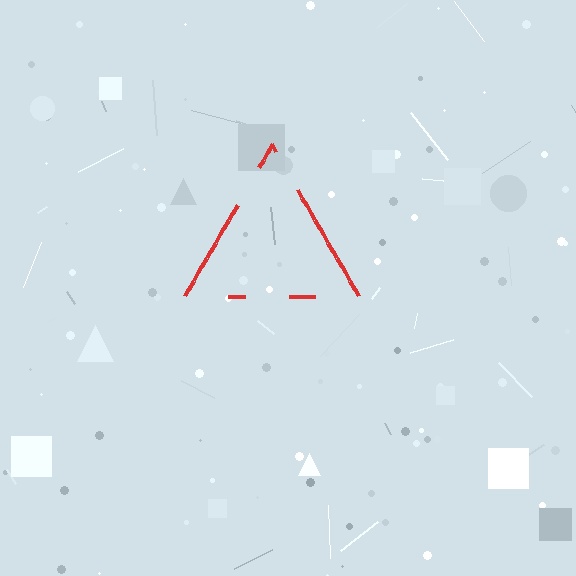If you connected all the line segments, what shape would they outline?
They would outline a triangle.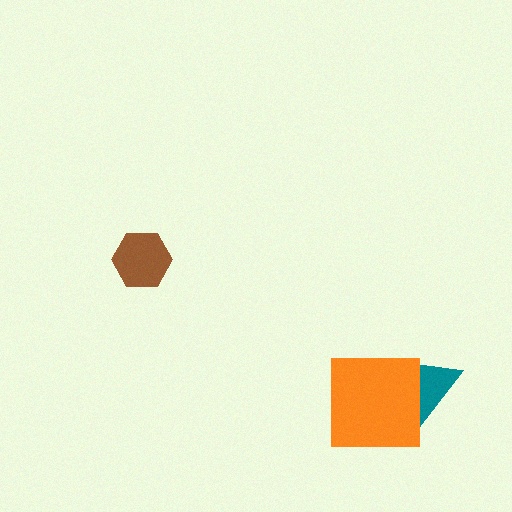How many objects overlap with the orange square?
1 object overlaps with the orange square.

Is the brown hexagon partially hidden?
No, no other shape covers it.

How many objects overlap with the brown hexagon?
0 objects overlap with the brown hexagon.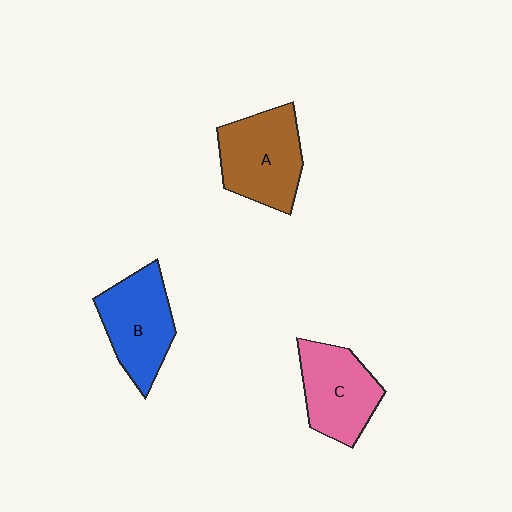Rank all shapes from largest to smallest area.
From largest to smallest: A (brown), B (blue), C (pink).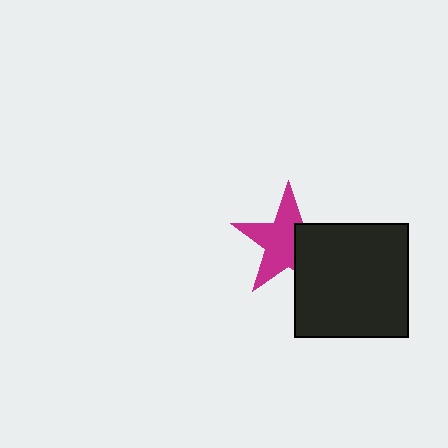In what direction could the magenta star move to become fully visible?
The magenta star could move left. That would shift it out from behind the black square entirely.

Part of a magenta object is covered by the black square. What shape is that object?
It is a star.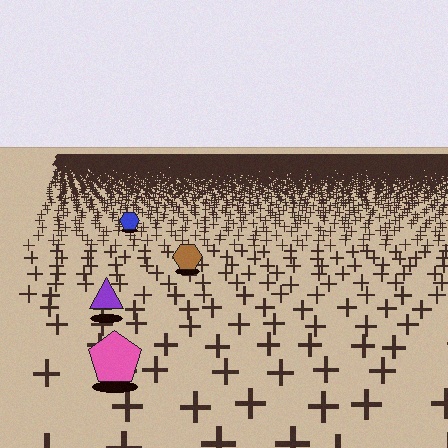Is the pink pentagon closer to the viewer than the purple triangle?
Yes. The pink pentagon is closer — you can tell from the texture gradient: the ground texture is coarser near it.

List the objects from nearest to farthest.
From nearest to farthest: the pink pentagon, the purple triangle, the brown hexagon, the blue hexagon.